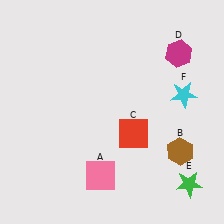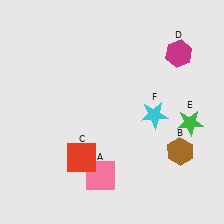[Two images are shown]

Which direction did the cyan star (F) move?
The cyan star (F) moved left.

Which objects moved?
The objects that moved are: the red square (C), the green star (E), the cyan star (F).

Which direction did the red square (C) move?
The red square (C) moved left.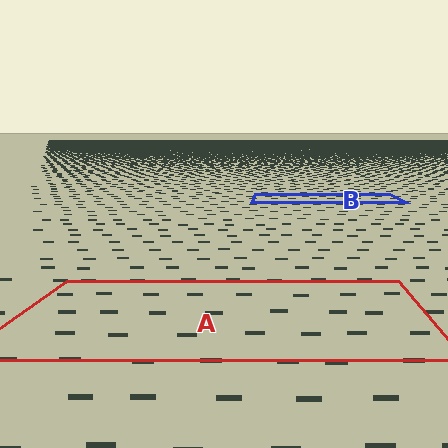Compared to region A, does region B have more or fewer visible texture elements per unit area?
Region B has more texture elements per unit area — they are packed more densely because it is farther away.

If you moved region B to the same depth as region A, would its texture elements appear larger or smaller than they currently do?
They would appear larger. At a closer depth, the same texture elements are projected at a bigger on-screen size.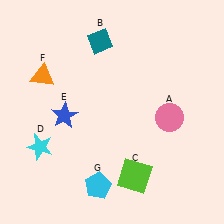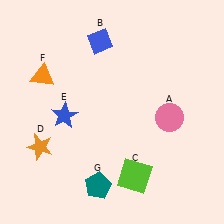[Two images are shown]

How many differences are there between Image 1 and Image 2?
There are 3 differences between the two images.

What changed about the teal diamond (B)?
In Image 1, B is teal. In Image 2, it changed to blue.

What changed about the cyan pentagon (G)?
In Image 1, G is cyan. In Image 2, it changed to teal.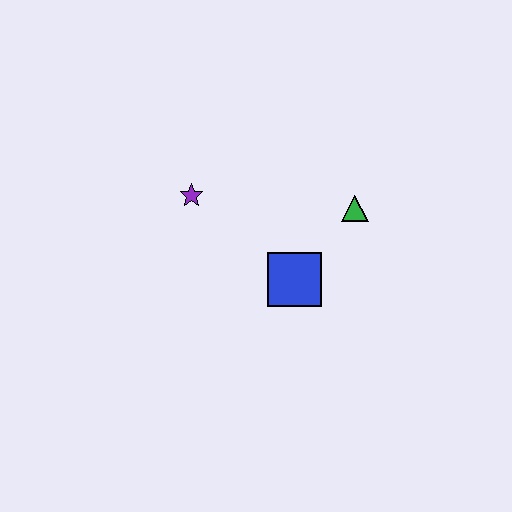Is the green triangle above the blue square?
Yes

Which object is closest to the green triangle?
The blue square is closest to the green triangle.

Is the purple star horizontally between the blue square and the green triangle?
No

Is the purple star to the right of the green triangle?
No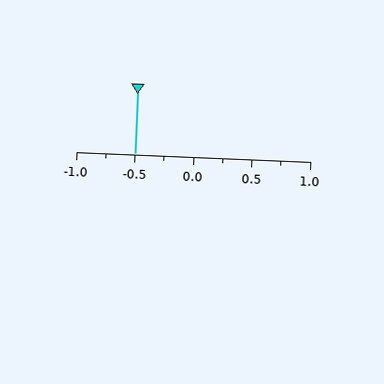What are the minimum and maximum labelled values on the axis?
The axis runs from -1.0 to 1.0.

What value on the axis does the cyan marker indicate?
The marker indicates approximately -0.5.